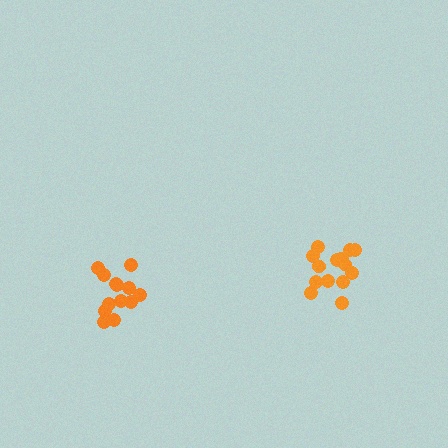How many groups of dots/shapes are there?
There are 2 groups.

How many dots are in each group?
Group 1: 15 dots, Group 2: 13 dots (28 total).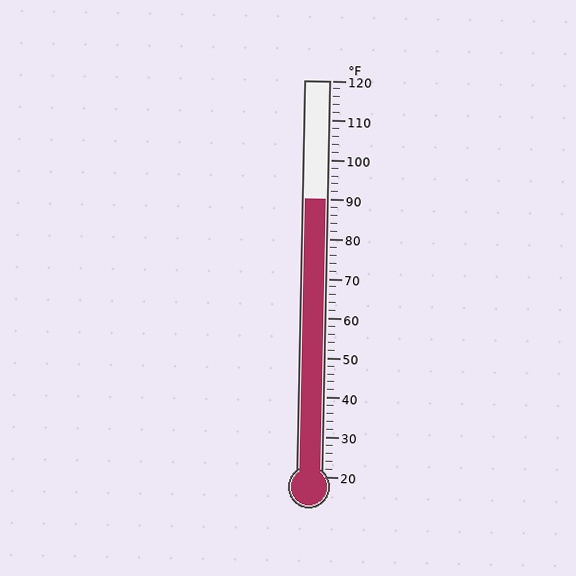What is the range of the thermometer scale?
The thermometer scale ranges from 20°F to 120°F.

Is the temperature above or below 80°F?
The temperature is above 80°F.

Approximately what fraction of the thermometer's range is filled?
The thermometer is filled to approximately 70% of its range.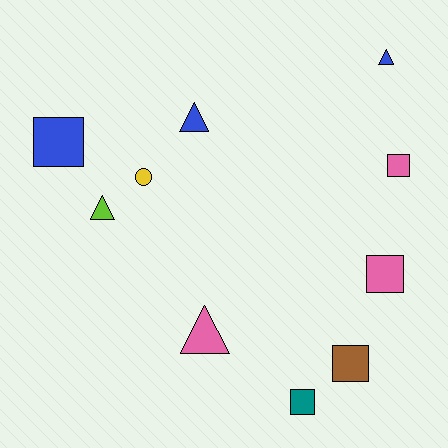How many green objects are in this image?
There are no green objects.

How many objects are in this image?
There are 10 objects.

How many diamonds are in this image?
There are no diamonds.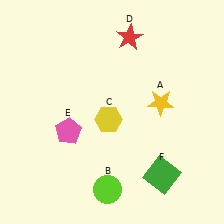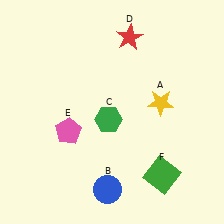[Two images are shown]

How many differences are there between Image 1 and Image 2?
There are 2 differences between the two images.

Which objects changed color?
B changed from lime to blue. C changed from yellow to green.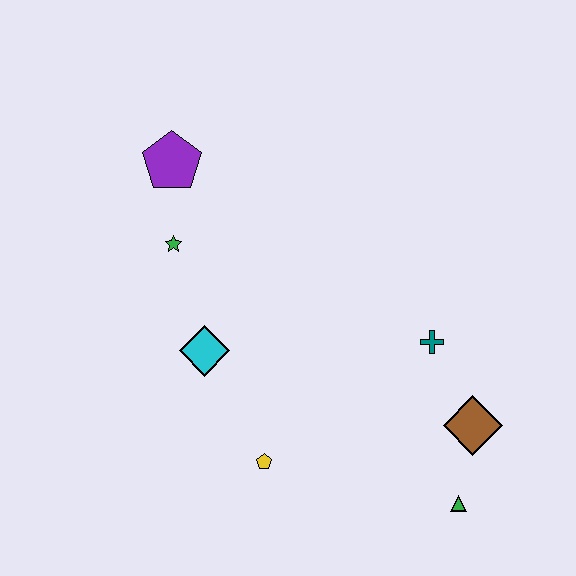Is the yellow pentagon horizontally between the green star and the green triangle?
Yes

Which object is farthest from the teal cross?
The purple pentagon is farthest from the teal cross.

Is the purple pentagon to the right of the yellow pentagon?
No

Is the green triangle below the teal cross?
Yes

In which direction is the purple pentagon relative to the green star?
The purple pentagon is above the green star.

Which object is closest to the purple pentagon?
The green star is closest to the purple pentagon.